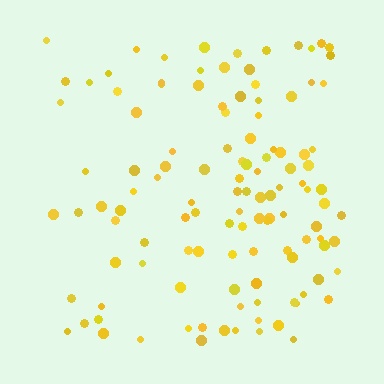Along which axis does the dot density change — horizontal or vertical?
Horizontal.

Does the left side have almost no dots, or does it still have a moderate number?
Still a moderate number, just noticeably fewer than the right.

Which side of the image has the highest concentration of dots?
The right.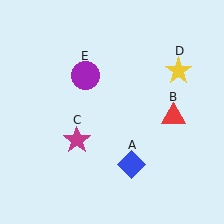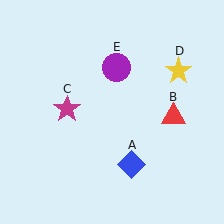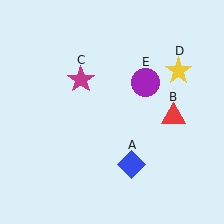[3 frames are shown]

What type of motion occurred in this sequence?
The magenta star (object C), purple circle (object E) rotated clockwise around the center of the scene.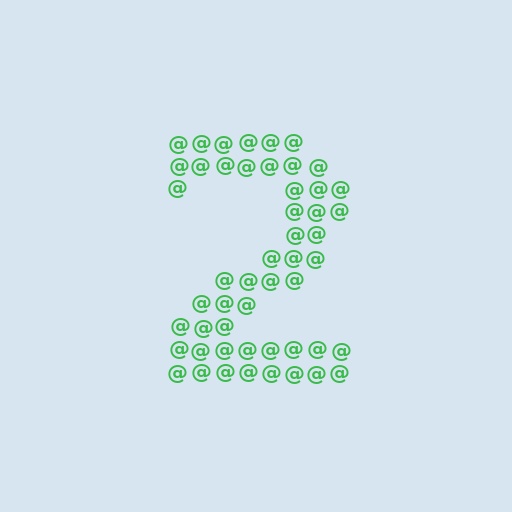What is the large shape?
The large shape is the digit 2.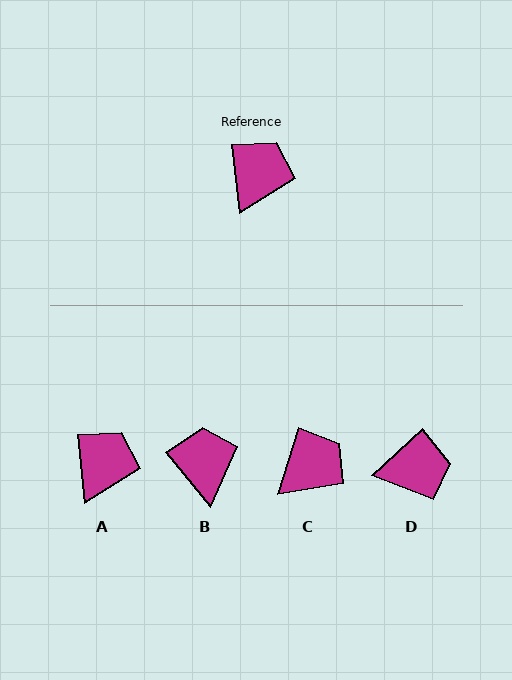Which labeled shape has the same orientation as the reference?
A.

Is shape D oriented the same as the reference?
No, it is off by about 53 degrees.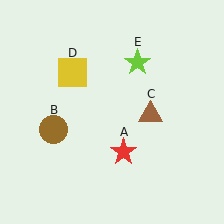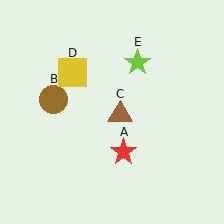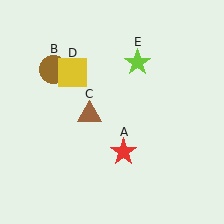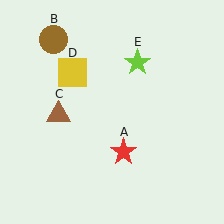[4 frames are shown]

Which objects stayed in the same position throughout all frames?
Red star (object A) and yellow square (object D) and lime star (object E) remained stationary.